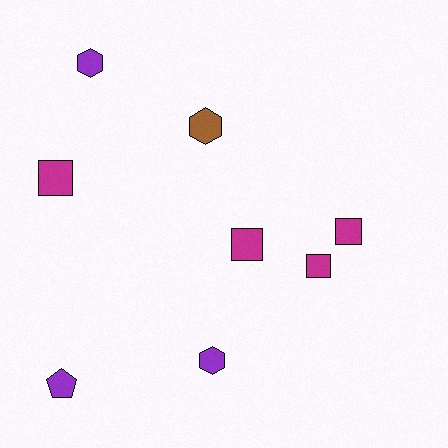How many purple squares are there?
There are no purple squares.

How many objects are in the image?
There are 8 objects.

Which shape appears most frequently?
Square, with 4 objects.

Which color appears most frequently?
Magenta, with 4 objects.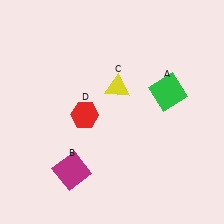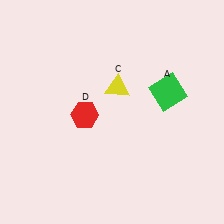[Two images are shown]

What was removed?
The magenta square (B) was removed in Image 2.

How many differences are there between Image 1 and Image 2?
There is 1 difference between the two images.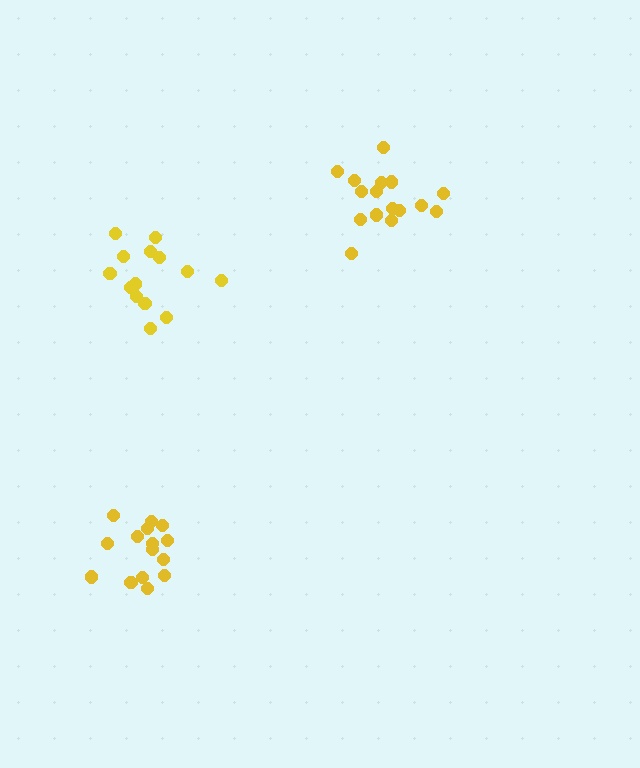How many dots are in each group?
Group 1: 15 dots, Group 2: 14 dots, Group 3: 16 dots (45 total).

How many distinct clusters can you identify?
There are 3 distinct clusters.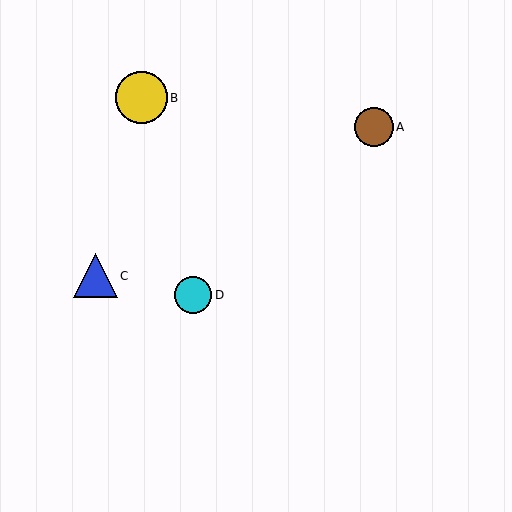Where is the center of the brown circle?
The center of the brown circle is at (374, 127).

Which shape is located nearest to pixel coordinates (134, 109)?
The yellow circle (labeled B) at (141, 98) is nearest to that location.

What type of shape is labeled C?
Shape C is a blue triangle.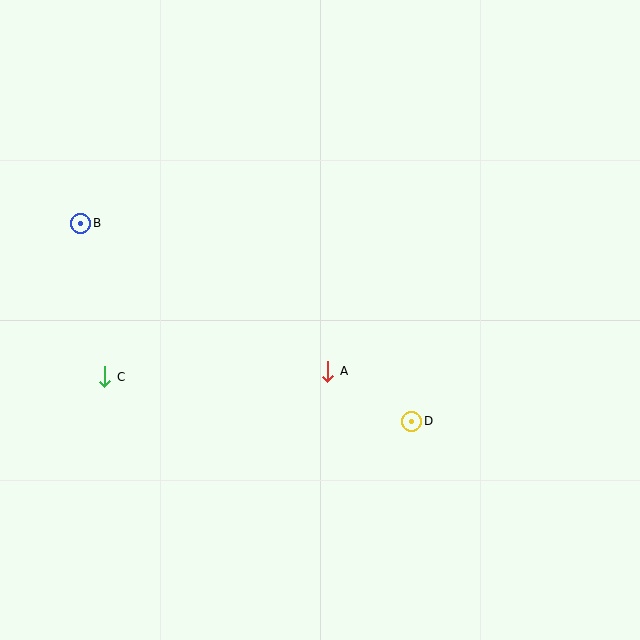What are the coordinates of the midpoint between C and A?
The midpoint between C and A is at (216, 374).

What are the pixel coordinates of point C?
Point C is at (105, 377).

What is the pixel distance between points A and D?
The distance between A and D is 98 pixels.